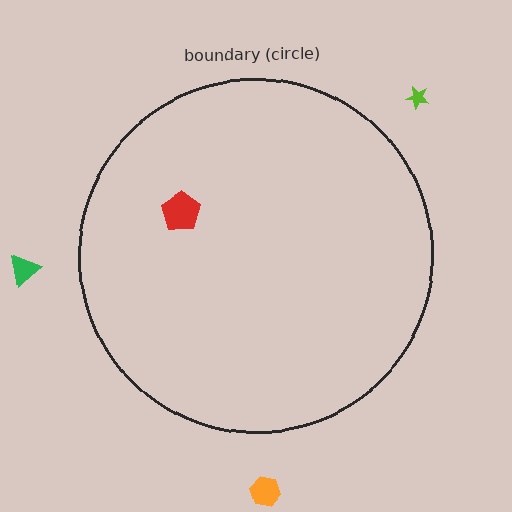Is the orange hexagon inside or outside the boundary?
Outside.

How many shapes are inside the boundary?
1 inside, 3 outside.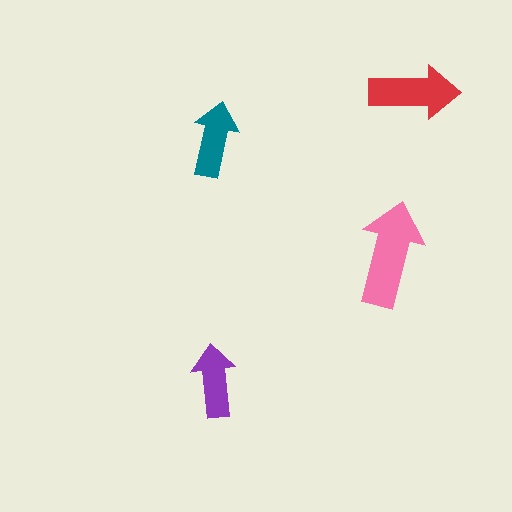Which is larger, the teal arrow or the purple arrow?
The teal one.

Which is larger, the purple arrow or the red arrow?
The red one.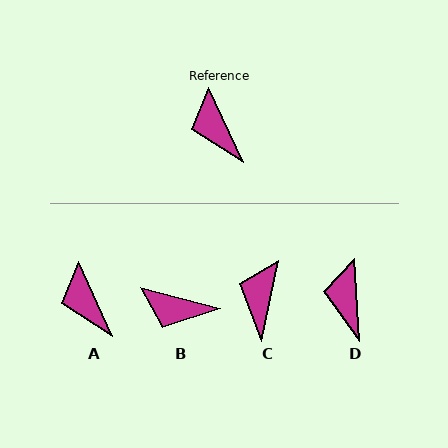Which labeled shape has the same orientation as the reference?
A.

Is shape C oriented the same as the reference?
No, it is off by about 36 degrees.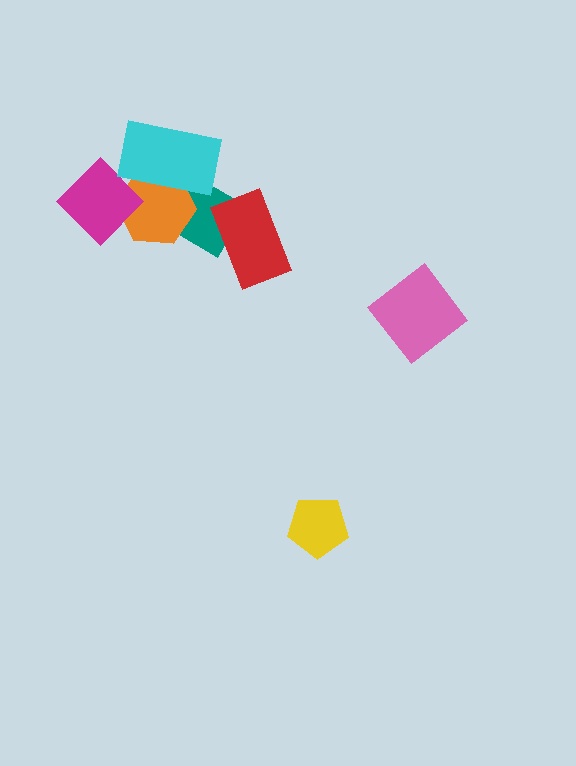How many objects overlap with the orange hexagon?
3 objects overlap with the orange hexagon.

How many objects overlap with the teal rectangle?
3 objects overlap with the teal rectangle.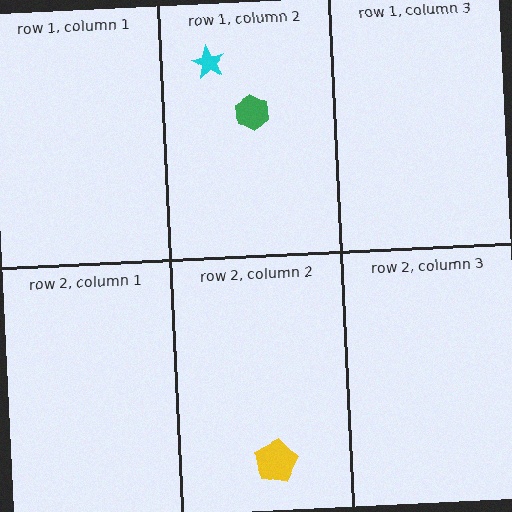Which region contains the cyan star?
The row 1, column 2 region.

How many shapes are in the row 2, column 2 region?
1.